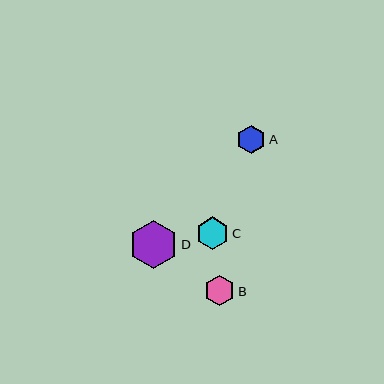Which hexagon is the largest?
Hexagon D is the largest with a size of approximately 49 pixels.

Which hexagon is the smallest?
Hexagon A is the smallest with a size of approximately 29 pixels.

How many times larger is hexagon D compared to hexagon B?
Hexagon D is approximately 1.6 times the size of hexagon B.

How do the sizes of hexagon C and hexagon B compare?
Hexagon C and hexagon B are approximately the same size.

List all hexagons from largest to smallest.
From largest to smallest: D, C, B, A.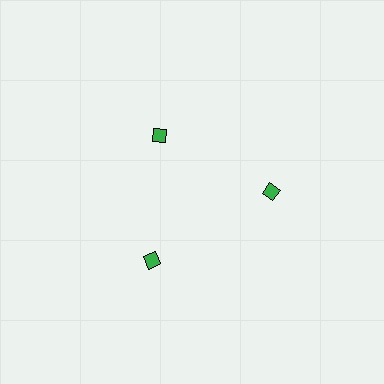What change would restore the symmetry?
The symmetry would be restored by moving it outward, back onto the ring so that all 3 diamonds sit at equal angles and equal distance from the center.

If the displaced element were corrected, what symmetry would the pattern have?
It would have 3-fold rotational symmetry — the pattern would map onto itself every 120 degrees.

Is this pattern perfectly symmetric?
No. The 3 green diamonds are arranged in a ring, but one element near the 11 o'clock position is pulled inward toward the center, breaking the 3-fold rotational symmetry.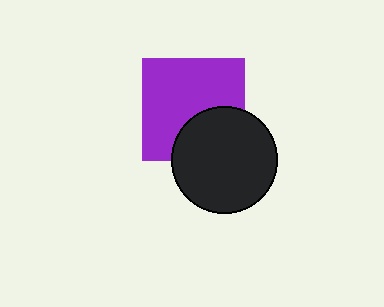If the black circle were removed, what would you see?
You would see the complete purple square.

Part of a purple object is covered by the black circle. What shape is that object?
It is a square.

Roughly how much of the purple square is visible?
Most of it is visible (roughly 68%).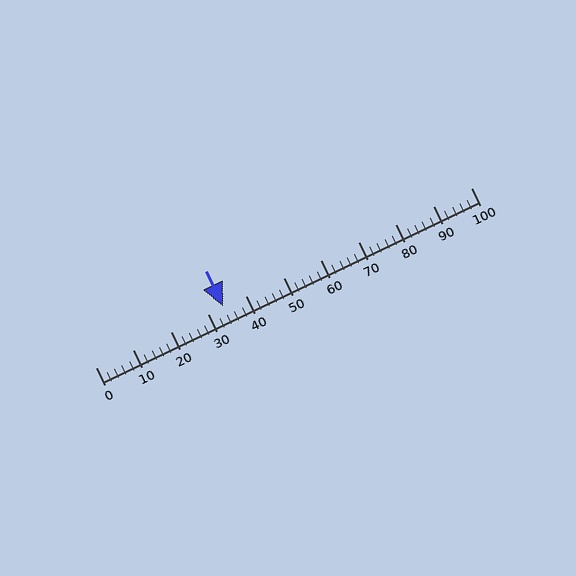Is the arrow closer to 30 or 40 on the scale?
The arrow is closer to 30.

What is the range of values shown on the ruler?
The ruler shows values from 0 to 100.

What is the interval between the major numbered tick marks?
The major tick marks are spaced 10 units apart.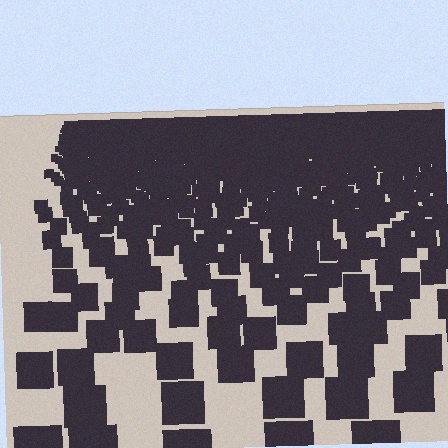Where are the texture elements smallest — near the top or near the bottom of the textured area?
Near the top.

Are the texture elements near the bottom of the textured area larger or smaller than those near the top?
Larger. Near the bottom, elements are closer to the viewer and appear at a bigger on-screen size.